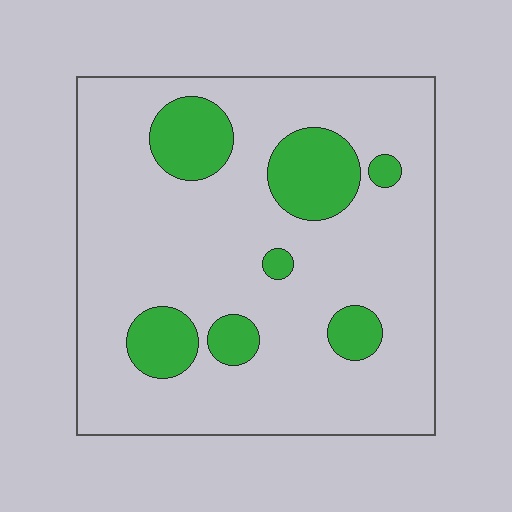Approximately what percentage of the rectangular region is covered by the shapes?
Approximately 20%.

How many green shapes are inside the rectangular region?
7.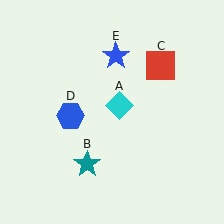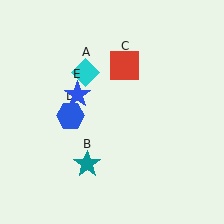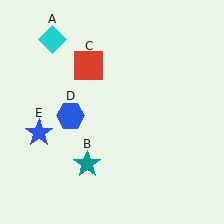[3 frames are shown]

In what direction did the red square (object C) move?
The red square (object C) moved left.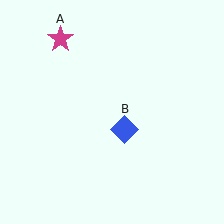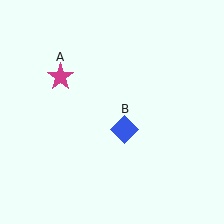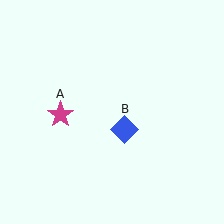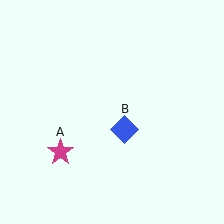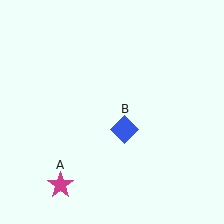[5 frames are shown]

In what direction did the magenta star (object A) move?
The magenta star (object A) moved down.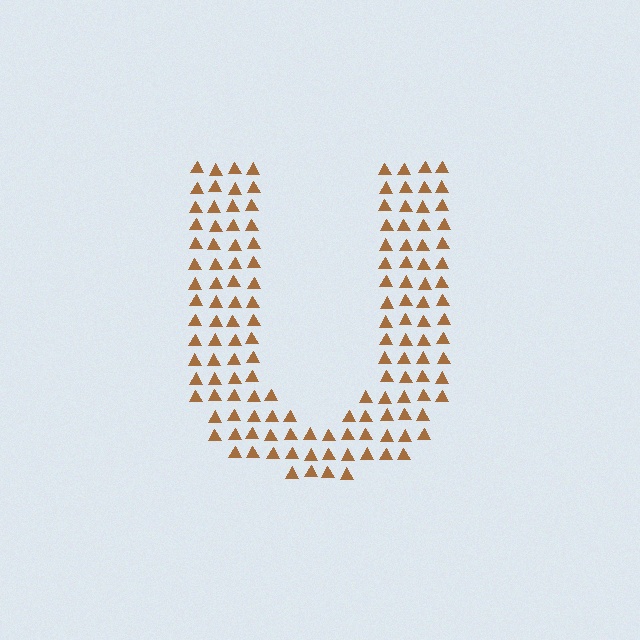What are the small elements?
The small elements are triangles.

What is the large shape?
The large shape is the letter U.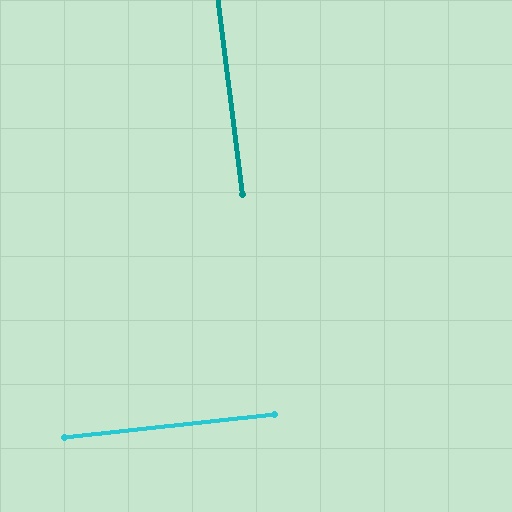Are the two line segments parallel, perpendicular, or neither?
Perpendicular — they meet at approximately 89°.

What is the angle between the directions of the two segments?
Approximately 89 degrees.